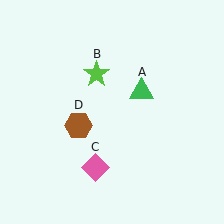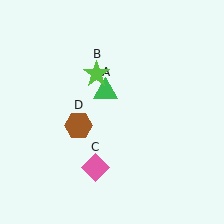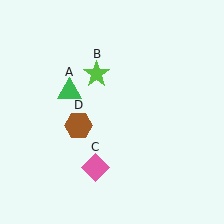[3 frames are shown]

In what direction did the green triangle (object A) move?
The green triangle (object A) moved left.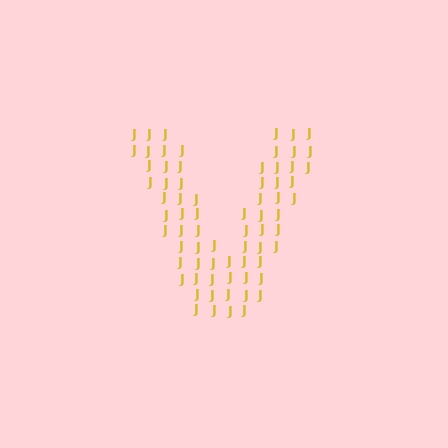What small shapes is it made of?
It is made of small letter J's.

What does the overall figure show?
The overall figure shows the letter V.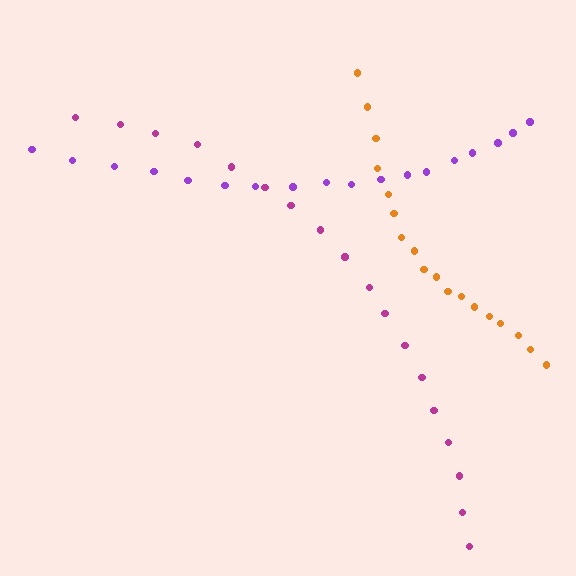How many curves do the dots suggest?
There are 3 distinct paths.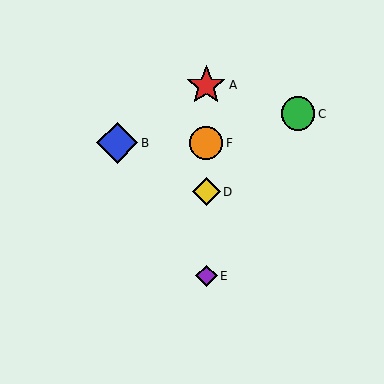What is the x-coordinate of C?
Object C is at x≈298.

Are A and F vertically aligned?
Yes, both are at x≈206.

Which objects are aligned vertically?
Objects A, D, E, F are aligned vertically.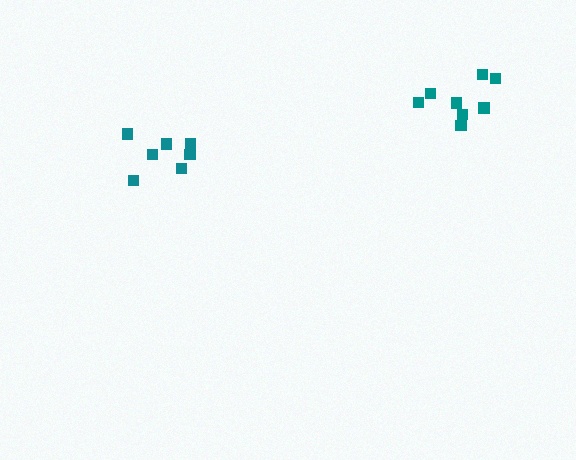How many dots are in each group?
Group 1: 7 dots, Group 2: 8 dots (15 total).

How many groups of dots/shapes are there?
There are 2 groups.